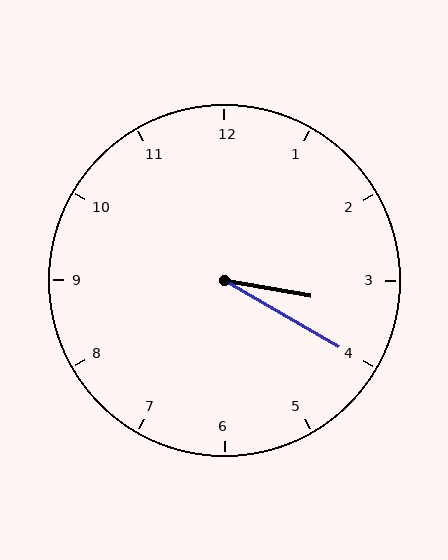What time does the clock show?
3:20.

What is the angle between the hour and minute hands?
Approximately 20 degrees.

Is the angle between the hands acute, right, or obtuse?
It is acute.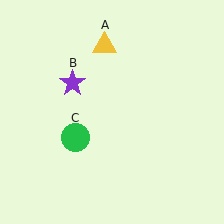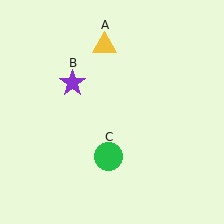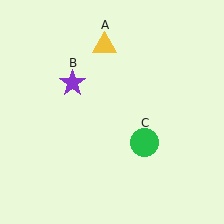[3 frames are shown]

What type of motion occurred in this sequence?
The green circle (object C) rotated counterclockwise around the center of the scene.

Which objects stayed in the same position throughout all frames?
Yellow triangle (object A) and purple star (object B) remained stationary.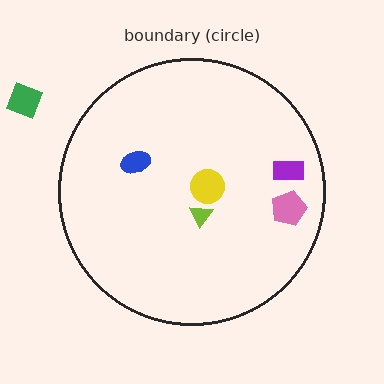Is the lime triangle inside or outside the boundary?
Inside.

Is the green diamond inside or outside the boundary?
Outside.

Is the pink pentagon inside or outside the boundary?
Inside.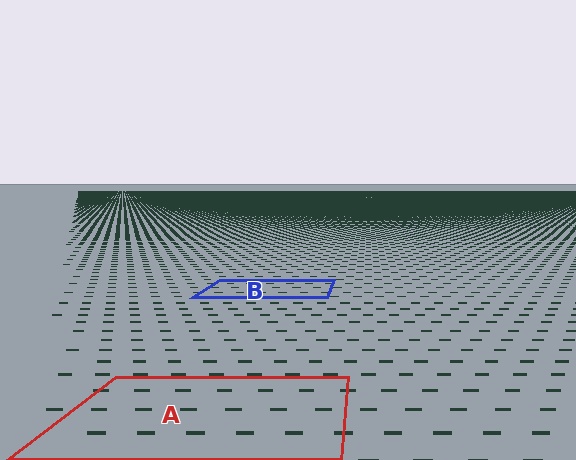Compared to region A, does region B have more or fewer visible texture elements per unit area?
Region B has more texture elements per unit area — they are packed more densely because it is farther away.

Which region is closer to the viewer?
Region A is closer. The texture elements there are larger and more spread out.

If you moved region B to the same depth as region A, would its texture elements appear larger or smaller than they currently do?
They would appear larger. At a closer depth, the same texture elements are projected at a bigger on-screen size.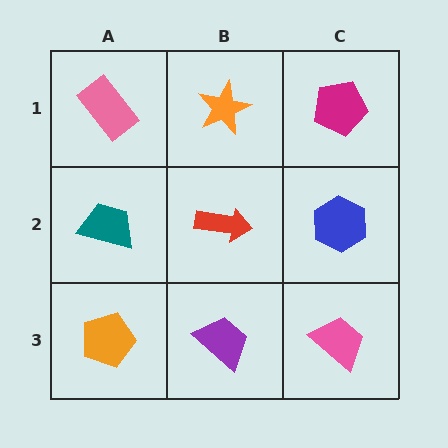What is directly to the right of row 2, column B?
A blue hexagon.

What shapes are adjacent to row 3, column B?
A red arrow (row 2, column B), an orange pentagon (row 3, column A), a pink trapezoid (row 3, column C).